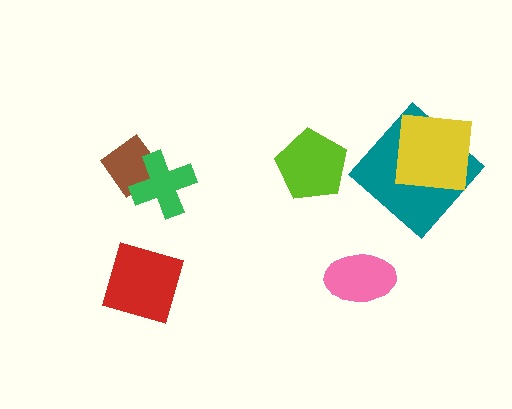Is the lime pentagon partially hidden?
No, no other shape covers it.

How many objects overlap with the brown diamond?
1 object overlaps with the brown diamond.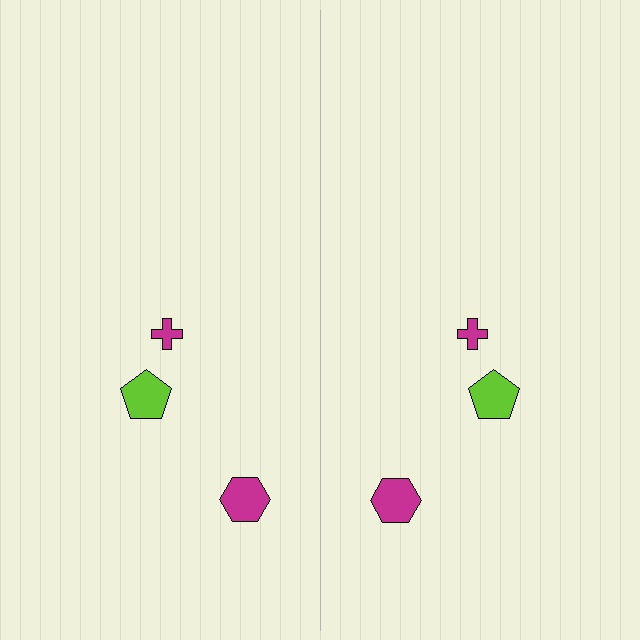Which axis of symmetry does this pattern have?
The pattern has a vertical axis of symmetry running through the center of the image.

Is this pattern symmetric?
Yes, this pattern has bilateral (reflection) symmetry.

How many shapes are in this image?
There are 6 shapes in this image.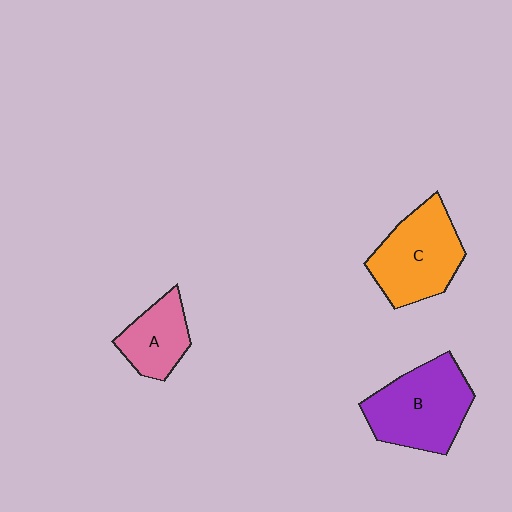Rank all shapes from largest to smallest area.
From largest to smallest: B (purple), C (orange), A (pink).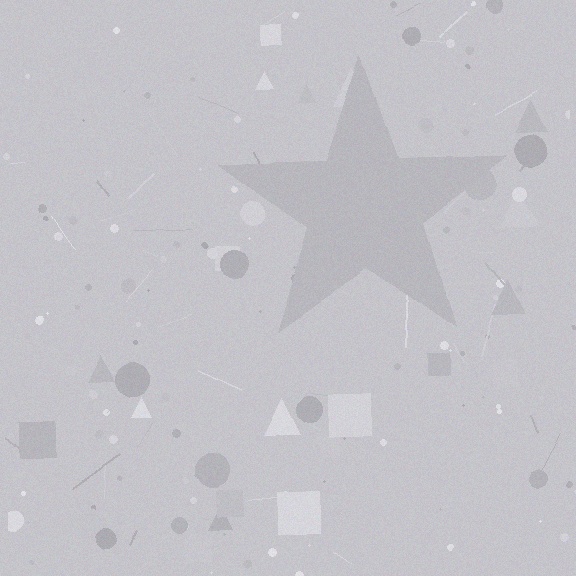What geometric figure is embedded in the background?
A star is embedded in the background.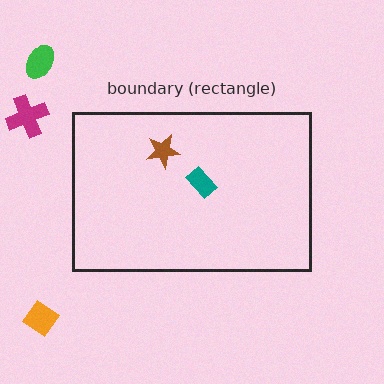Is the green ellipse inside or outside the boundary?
Outside.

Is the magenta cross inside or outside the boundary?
Outside.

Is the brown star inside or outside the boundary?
Inside.